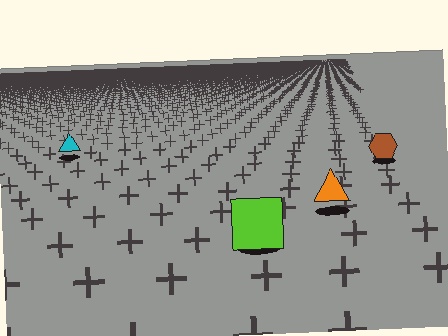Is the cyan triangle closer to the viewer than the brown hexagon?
No. The brown hexagon is closer — you can tell from the texture gradient: the ground texture is coarser near it.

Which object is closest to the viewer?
The lime square is closest. The texture marks near it are larger and more spread out.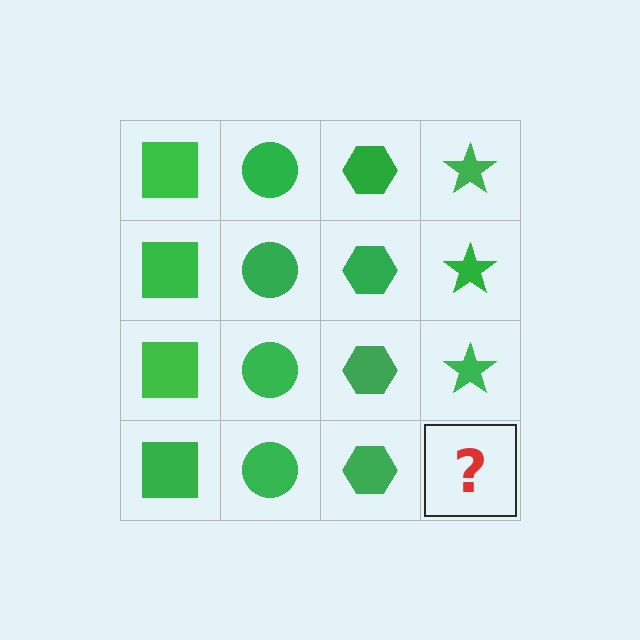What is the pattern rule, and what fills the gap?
The rule is that each column has a consistent shape. The gap should be filled with a green star.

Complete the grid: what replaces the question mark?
The question mark should be replaced with a green star.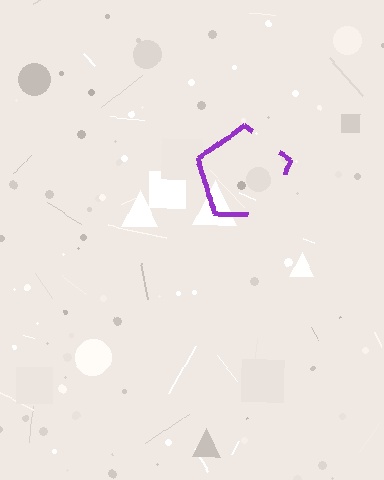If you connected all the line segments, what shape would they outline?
They would outline a pentagon.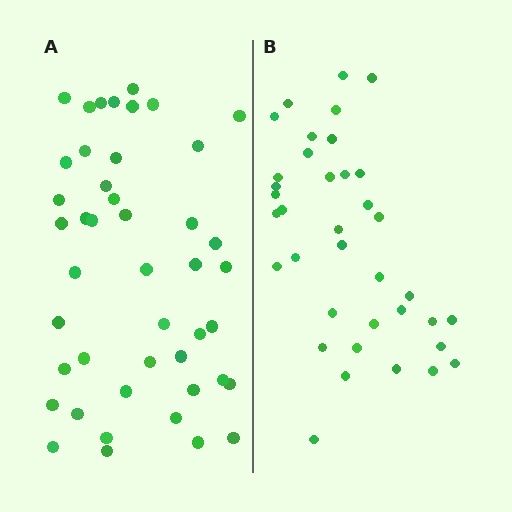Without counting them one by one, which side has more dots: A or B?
Region A (the left region) has more dots.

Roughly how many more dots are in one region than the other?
Region A has roughly 8 or so more dots than region B.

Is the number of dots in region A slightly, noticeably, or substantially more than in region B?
Region A has only slightly more — the two regions are fairly close. The ratio is roughly 1.2 to 1.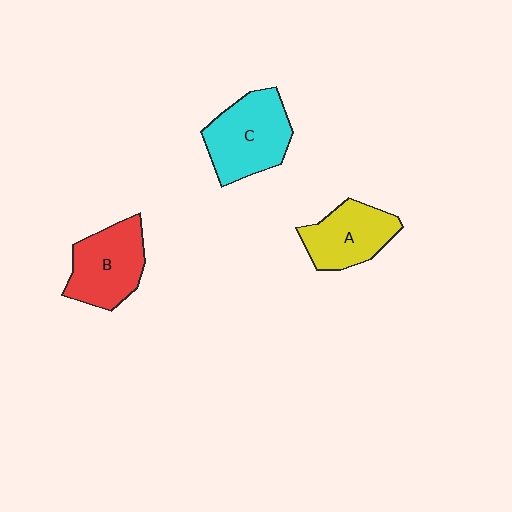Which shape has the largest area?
Shape C (cyan).